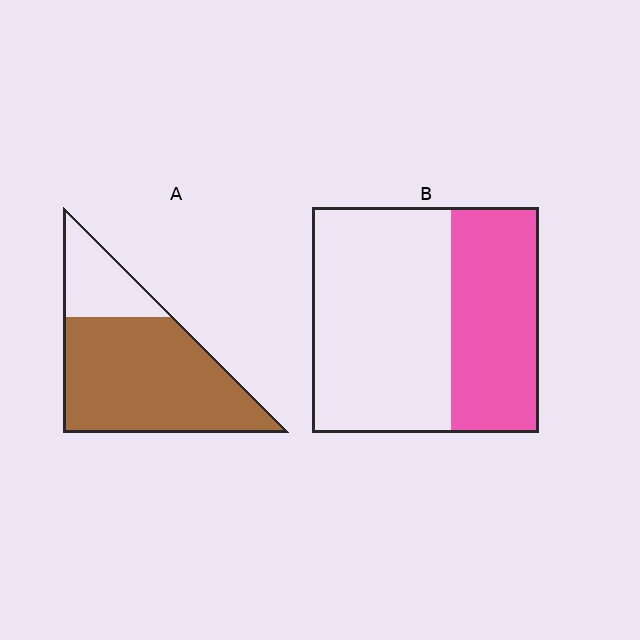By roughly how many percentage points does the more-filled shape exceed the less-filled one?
By roughly 35 percentage points (A over B).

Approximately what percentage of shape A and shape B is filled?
A is approximately 75% and B is approximately 40%.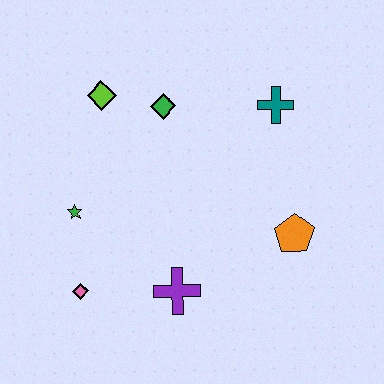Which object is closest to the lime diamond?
The green diamond is closest to the lime diamond.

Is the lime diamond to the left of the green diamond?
Yes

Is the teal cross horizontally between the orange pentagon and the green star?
Yes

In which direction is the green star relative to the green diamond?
The green star is below the green diamond.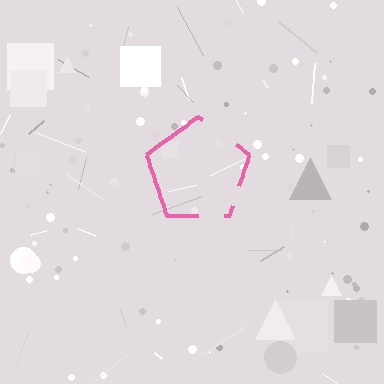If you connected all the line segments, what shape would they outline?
They would outline a pentagon.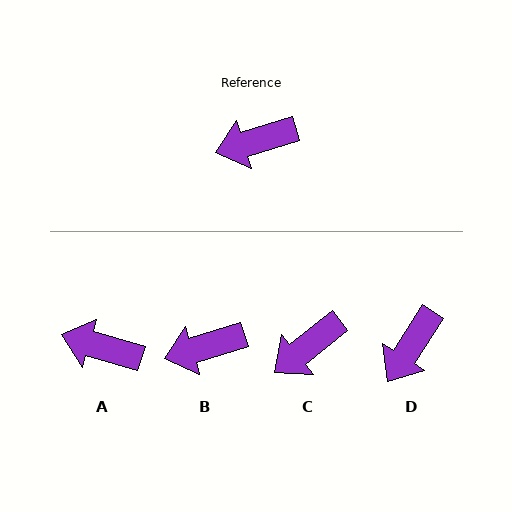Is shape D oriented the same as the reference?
No, it is off by about 40 degrees.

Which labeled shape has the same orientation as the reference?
B.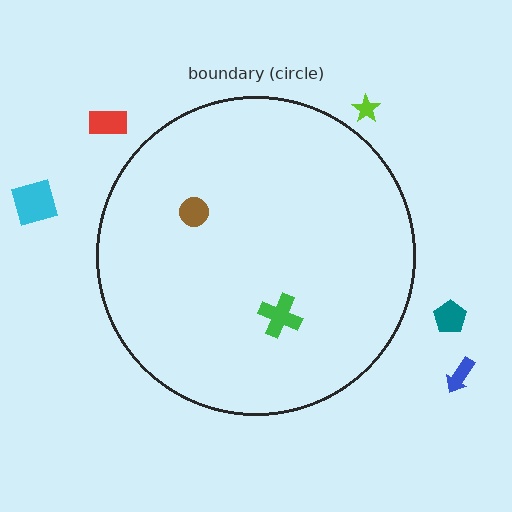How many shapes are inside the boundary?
2 inside, 5 outside.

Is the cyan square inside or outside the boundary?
Outside.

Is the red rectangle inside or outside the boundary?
Outside.